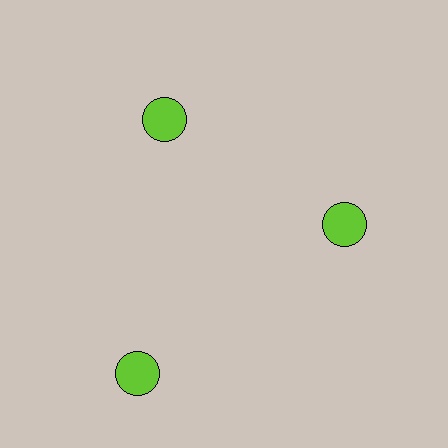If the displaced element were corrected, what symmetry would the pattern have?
It would have 3-fold rotational symmetry — the pattern would map onto itself every 120 degrees.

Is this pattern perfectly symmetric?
No. The 3 lime circles are arranged in a ring, but one element near the 7 o'clock position is pushed outward from the center, breaking the 3-fold rotational symmetry.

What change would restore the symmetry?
The symmetry would be restored by moving it inward, back onto the ring so that all 3 circles sit at equal angles and equal distance from the center.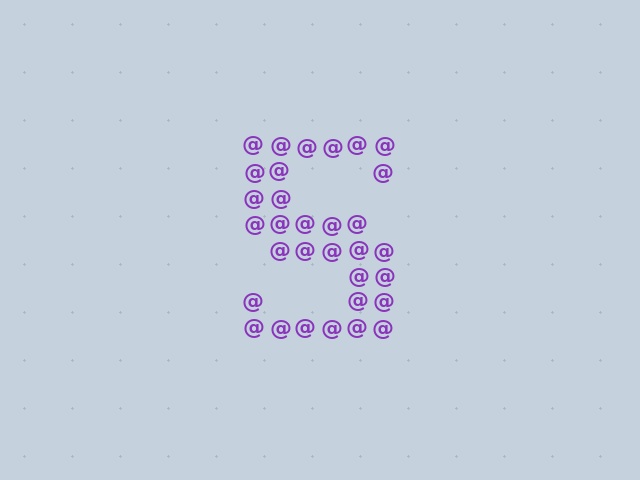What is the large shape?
The large shape is the letter S.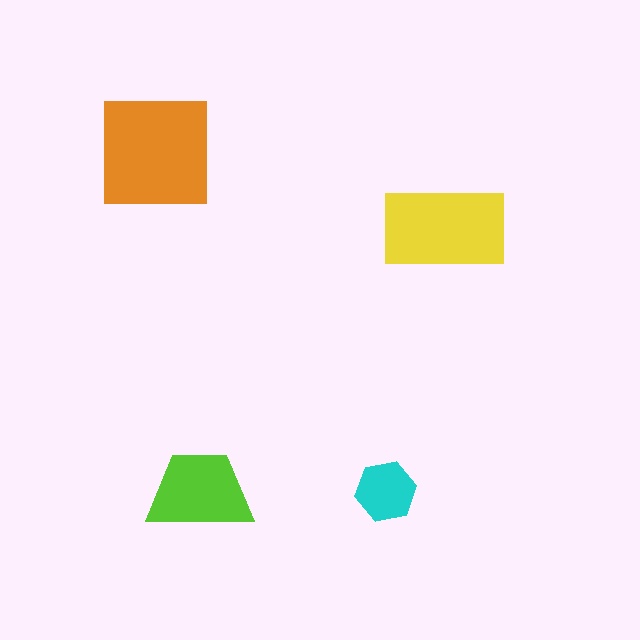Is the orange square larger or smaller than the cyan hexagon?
Larger.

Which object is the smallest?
The cyan hexagon.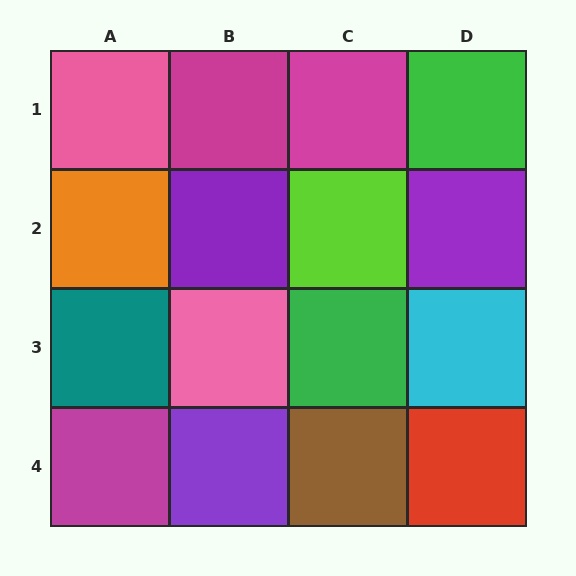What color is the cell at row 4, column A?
Magenta.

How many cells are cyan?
1 cell is cyan.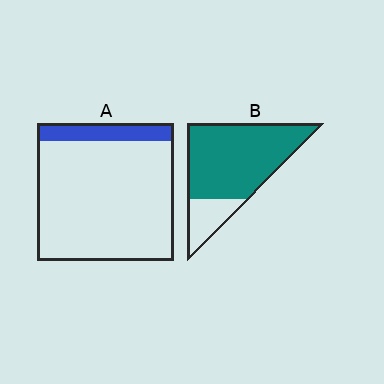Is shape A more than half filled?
No.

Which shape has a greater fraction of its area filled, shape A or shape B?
Shape B.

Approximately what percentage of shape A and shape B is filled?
A is approximately 15% and B is approximately 80%.